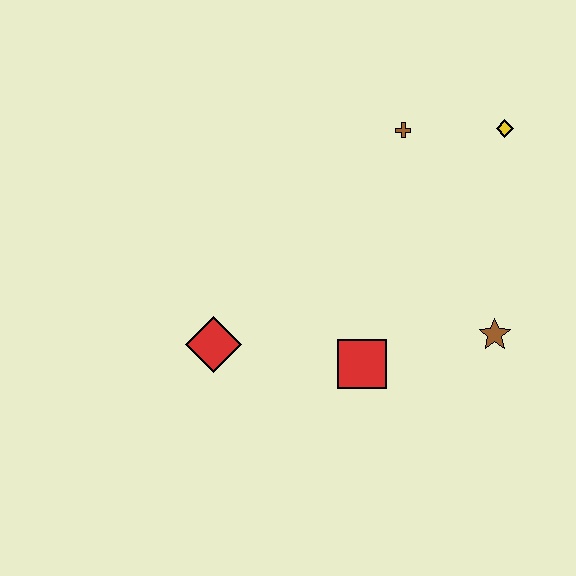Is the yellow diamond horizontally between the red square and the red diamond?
No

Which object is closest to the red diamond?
The red square is closest to the red diamond.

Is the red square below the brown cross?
Yes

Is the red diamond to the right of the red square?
No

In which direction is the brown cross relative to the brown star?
The brown cross is above the brown star.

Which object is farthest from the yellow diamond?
The red diamond is farthest from the yellow diamond.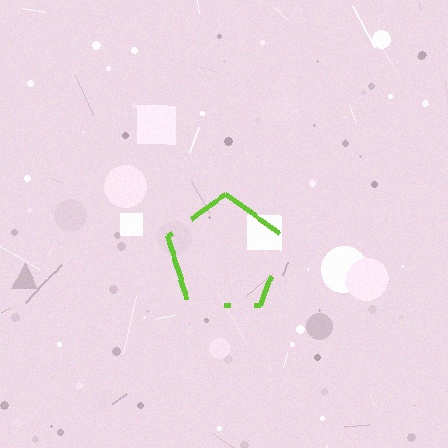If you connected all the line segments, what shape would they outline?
They would outline a pentagon.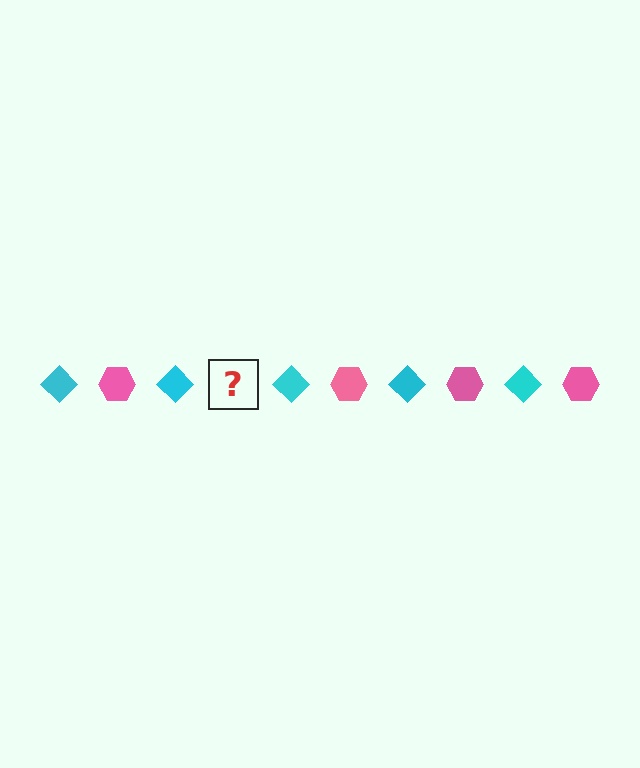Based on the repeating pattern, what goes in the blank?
The blank should be a pink hexagon.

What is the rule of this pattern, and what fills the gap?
The rule is that the pattern alternates between cyan diamond and pink hexagon. The gap should be filled with a pink hexagon.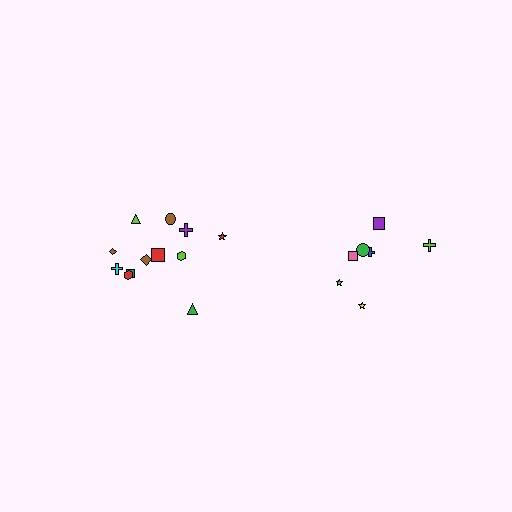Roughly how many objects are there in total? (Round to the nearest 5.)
Roughly 20 objects in total.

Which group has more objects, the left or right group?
The left group.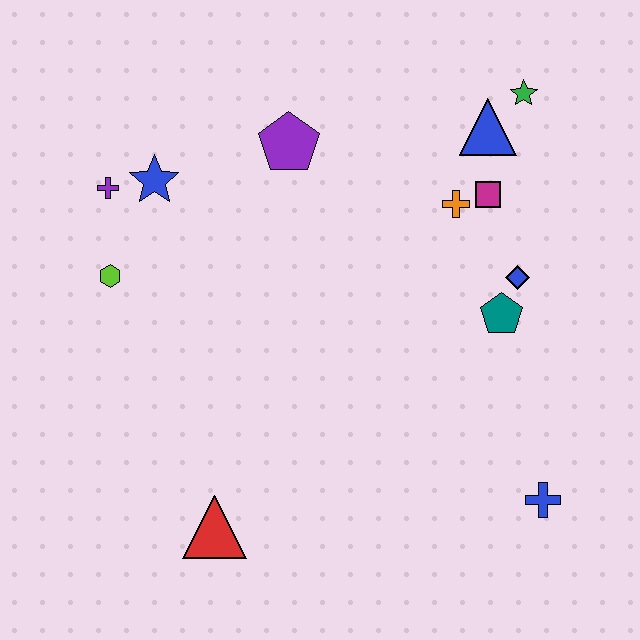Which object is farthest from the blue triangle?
The red triangle is farthest from the blue triangle.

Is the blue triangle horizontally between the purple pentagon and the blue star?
No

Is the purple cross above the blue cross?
Yes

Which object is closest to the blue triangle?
The green star is closest to the blue triangle.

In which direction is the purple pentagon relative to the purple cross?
The purple pentagon is to the right of the purple cross.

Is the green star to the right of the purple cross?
Yes